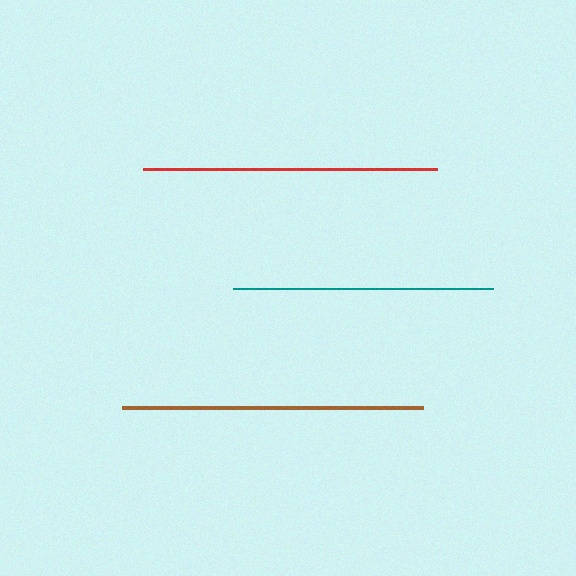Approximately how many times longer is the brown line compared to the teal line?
The brown line is approximately 1.2 times the length of the teal line.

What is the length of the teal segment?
The teal segment is approximately 260 pixels long.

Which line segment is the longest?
The brown line is the longest at approximately 301 pixels.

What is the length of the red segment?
The red segment is approximately 294 pixels long.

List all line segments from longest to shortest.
From longest to shortest: brown, red, teal.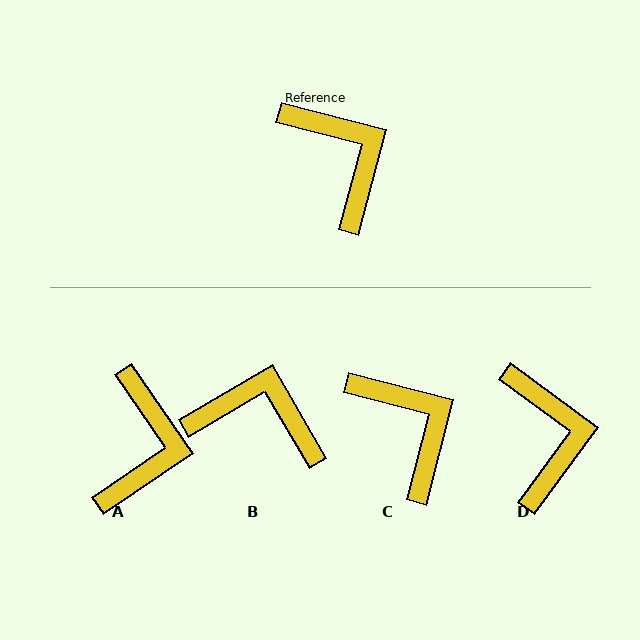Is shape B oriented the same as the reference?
No, it is off by about 45 degrees.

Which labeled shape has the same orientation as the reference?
C.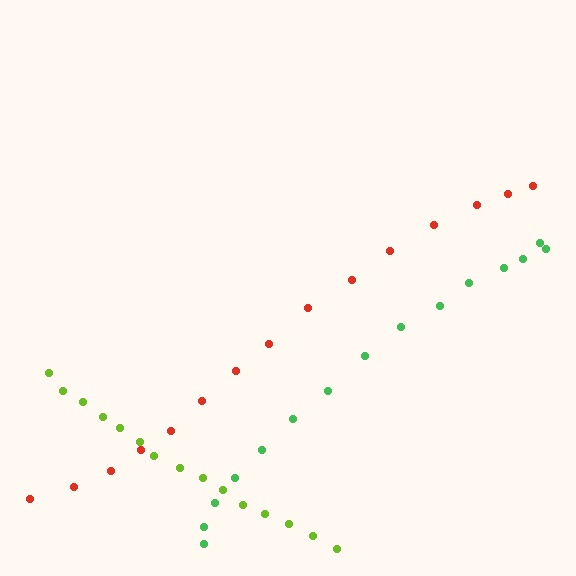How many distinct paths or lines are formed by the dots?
There are 3 distinct paths.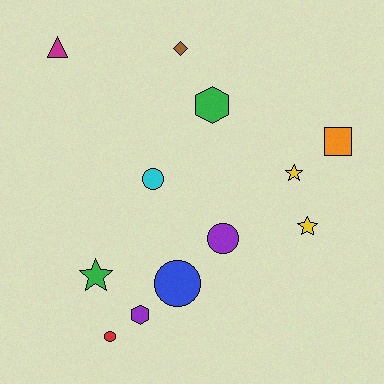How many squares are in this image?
There is 1 square.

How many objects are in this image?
There are 12 objects.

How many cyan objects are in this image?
There is 1 cyan object.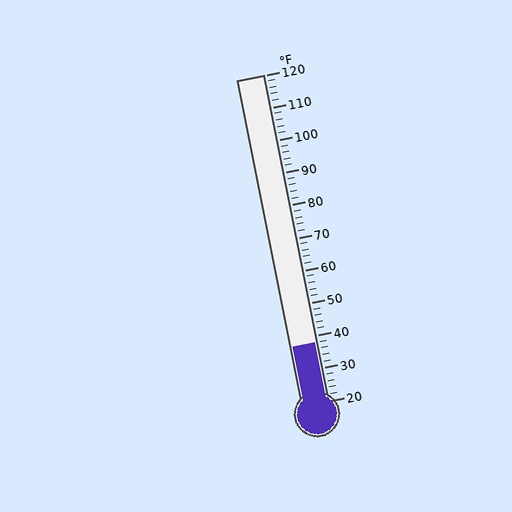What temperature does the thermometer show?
The thermometer shows approximately 38°F.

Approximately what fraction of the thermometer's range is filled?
The thermometer is filled to approximately 20% of its range.